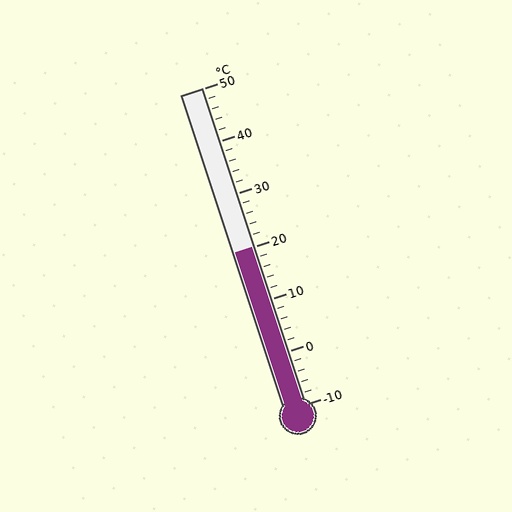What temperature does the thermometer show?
The thermometer shows approximately 20°C.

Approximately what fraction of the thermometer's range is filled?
The thermometer is filled to approximately 50% of its range.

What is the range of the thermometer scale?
The thermometer scale ranges from -10°C to 50°C.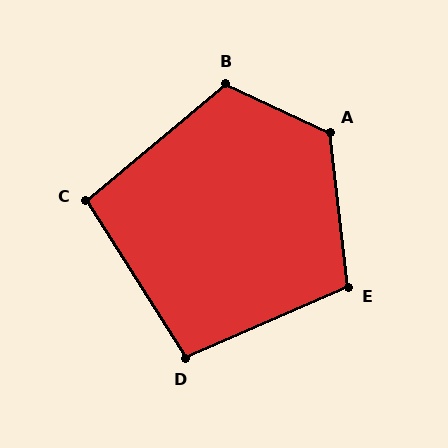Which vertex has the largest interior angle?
A, at approximately 122 degrees.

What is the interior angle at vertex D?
Approximately 99 degrees (obtuse).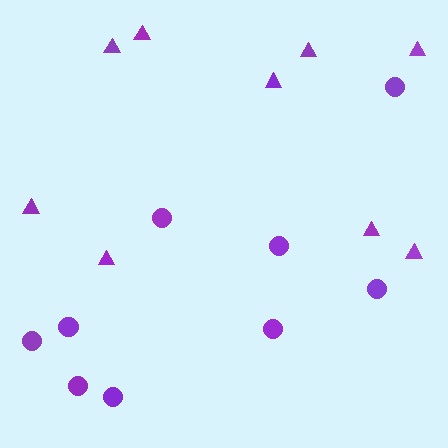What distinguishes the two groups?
There are 2 groups: one group of triangles (9) and one group of circles (9).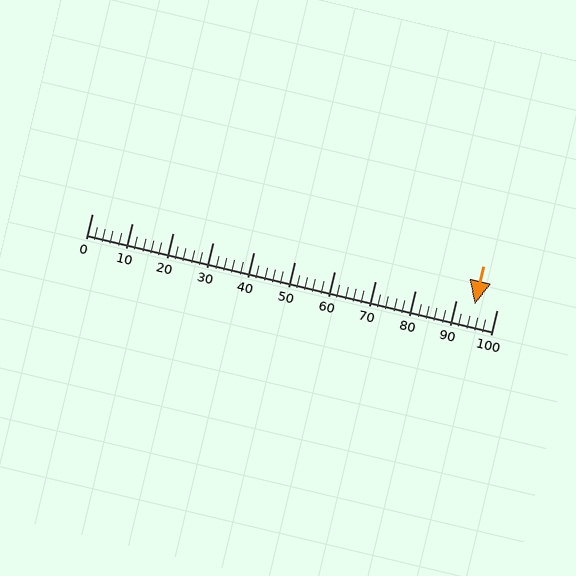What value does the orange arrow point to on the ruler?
The orange arrow points to approximately 94.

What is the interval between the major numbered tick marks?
The major tick marks are spaced 10 units apart.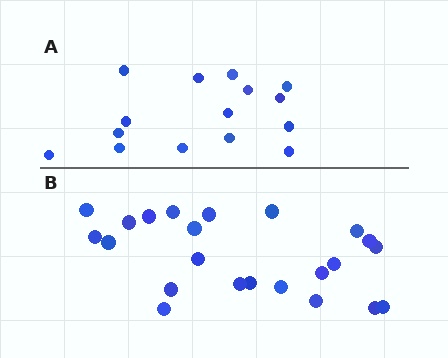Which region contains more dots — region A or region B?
Region B (the bottom region) has more dots.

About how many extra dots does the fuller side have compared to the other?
Region B has roughly 8 or so more dots than region A.